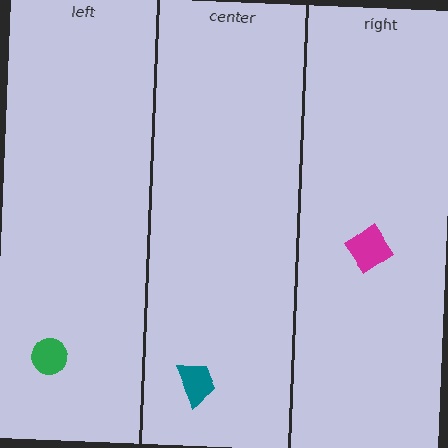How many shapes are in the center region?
1.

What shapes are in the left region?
The green circle.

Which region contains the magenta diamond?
The right region.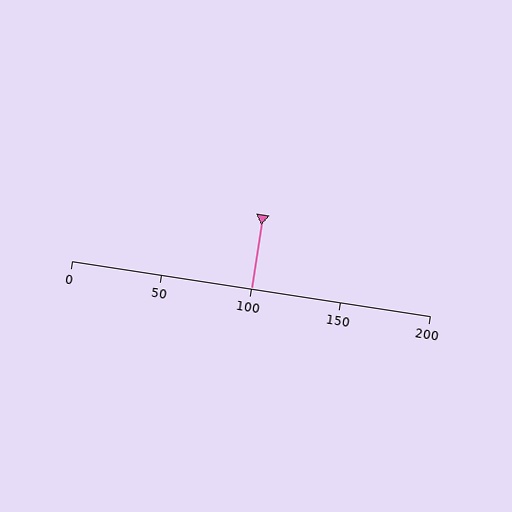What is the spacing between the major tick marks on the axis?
The major ticks are spaced 50 apart.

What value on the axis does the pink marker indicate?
The marker indicates approximately 100.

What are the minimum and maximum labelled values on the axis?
The axis runs from 0 to 200.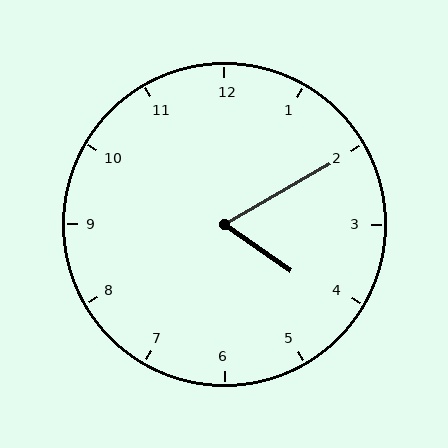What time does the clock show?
4:10.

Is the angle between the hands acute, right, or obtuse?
It is acute.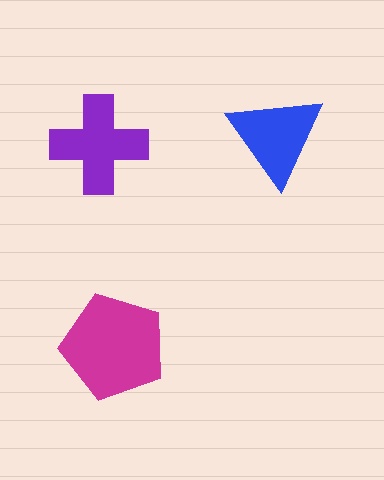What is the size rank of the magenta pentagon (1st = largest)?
1st.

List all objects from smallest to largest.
The blue triangle, the purple cross, the magenta pentagon.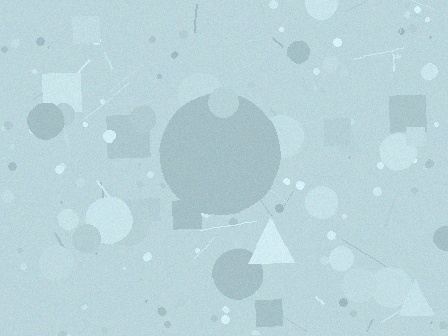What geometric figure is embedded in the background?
A circle is embedded in the background.